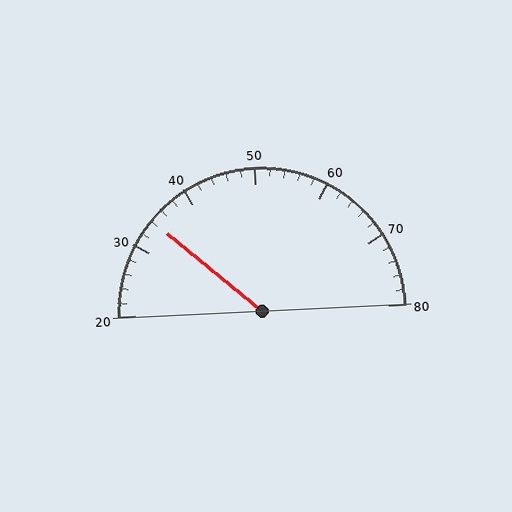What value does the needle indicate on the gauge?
The needle indicates approximately 34.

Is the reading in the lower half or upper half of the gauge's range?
The reading is in the lower half of the range (20 to 80).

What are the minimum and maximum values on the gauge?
The gauge ranges from 20 to 80.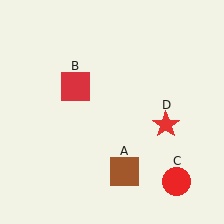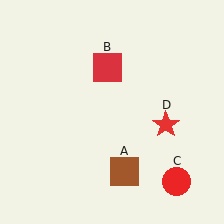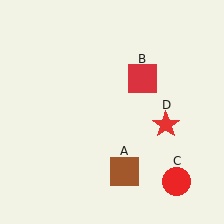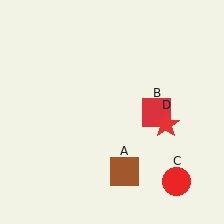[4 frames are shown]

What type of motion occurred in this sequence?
The red square (object B) rotated clockwise around the center of the scene.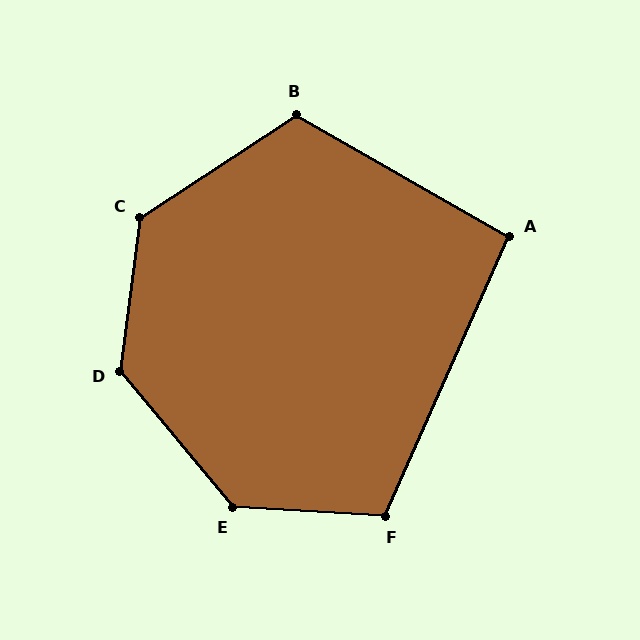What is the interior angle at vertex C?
Approximately 131 degrees (obtuse).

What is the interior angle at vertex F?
Approximately 111 degrees (obtuse).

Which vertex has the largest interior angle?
E, at approximately 133 degrees.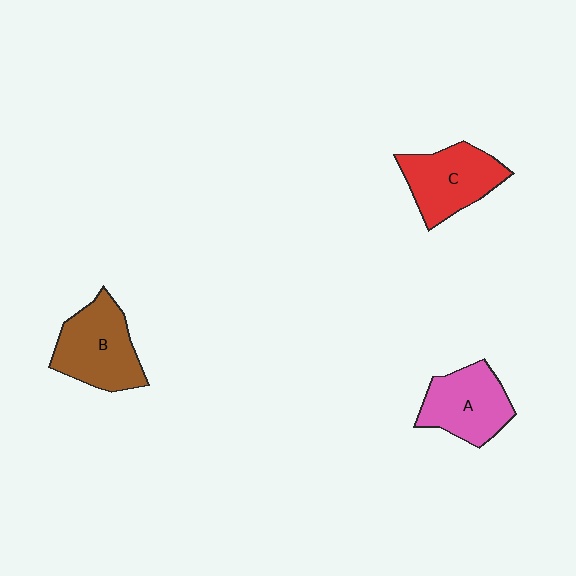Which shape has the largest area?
Shape B (brown).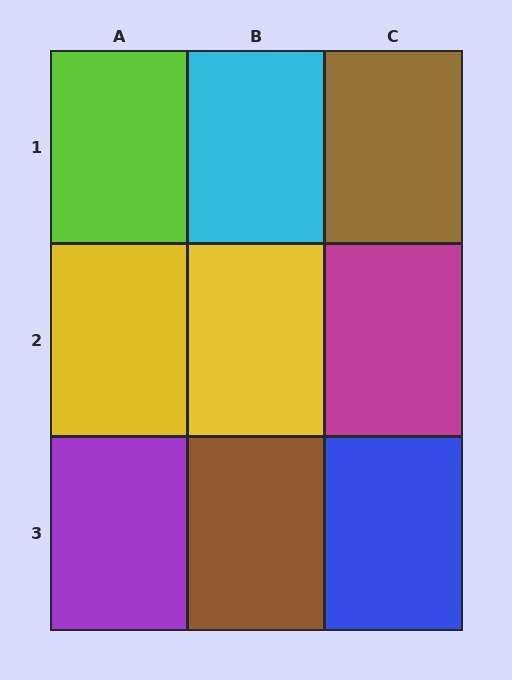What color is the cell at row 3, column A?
Purple.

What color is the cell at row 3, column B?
Brown.